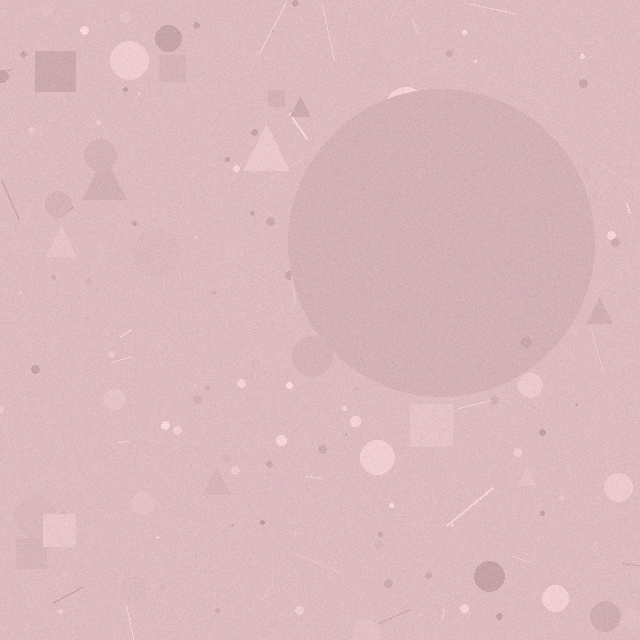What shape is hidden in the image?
A circle is hidden in the image.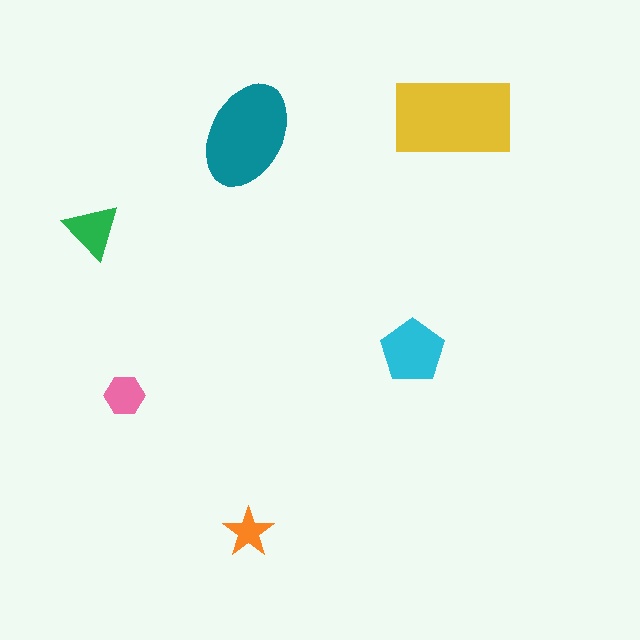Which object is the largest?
The yellow rectangle.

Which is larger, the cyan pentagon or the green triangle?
The cyan pentagon.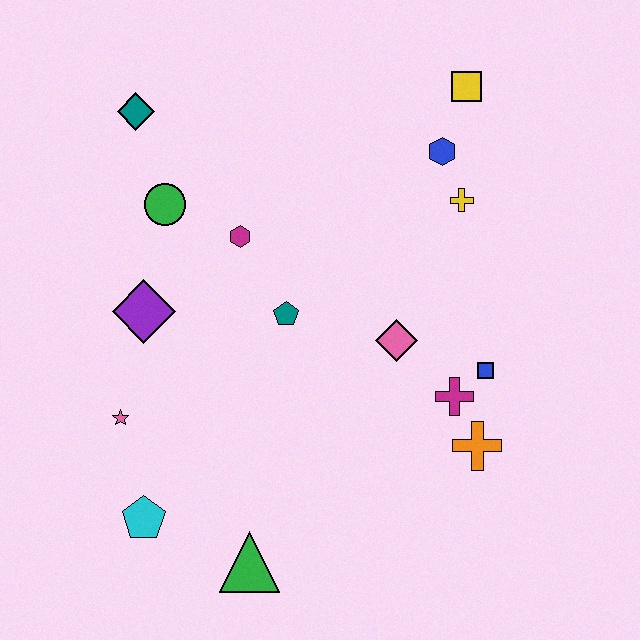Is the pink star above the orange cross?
Yes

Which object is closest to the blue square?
The magenta cross is closest to the blue square.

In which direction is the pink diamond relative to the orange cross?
The pink diamond is above the orange cross.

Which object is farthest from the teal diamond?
The orange cross is farthest from the teal diamond.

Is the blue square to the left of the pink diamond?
No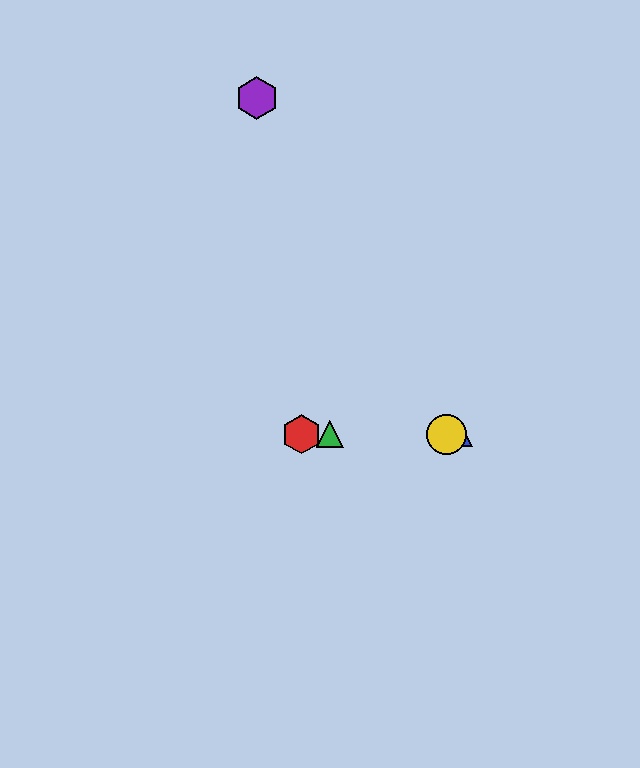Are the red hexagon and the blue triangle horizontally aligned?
Yes, both are at y≈434.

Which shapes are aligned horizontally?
The red hexagon, the blue triangle, the green triangle, the yellow circle are aligned horizontally.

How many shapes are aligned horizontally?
4 shapes (the red hexagon, the blue triangle, the green triangle, the yellow circle) are aligned horizontally.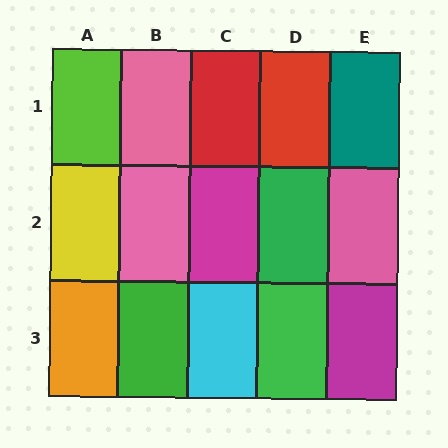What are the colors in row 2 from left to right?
Yellow, pink, magenta, green, pink.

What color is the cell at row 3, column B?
Green.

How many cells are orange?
1 cell is orange.